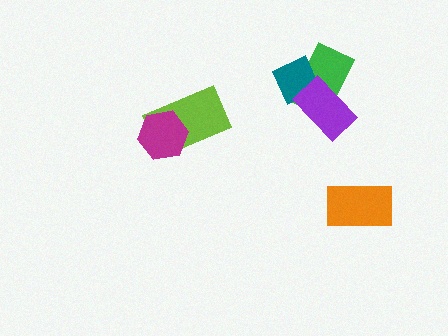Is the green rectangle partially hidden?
Yes, it is partially covered by another shape.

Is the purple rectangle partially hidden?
No, no other shape covers it.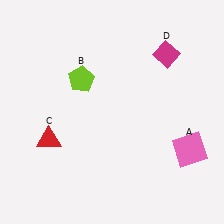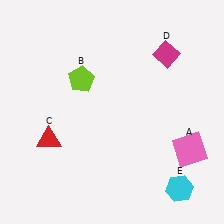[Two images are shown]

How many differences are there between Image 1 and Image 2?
There is 1 difference between the two images.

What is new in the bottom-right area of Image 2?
A cyan hexagon (E) was added in the bottom-right area of Image 2.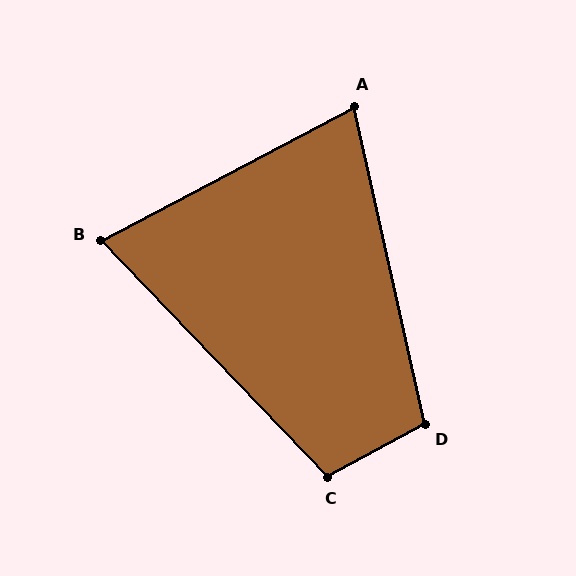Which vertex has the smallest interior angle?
B, at approximately 74 degrees.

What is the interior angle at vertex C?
Approximately 105 degrees (obtuse).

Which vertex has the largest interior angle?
D, at approximately 106 degrees.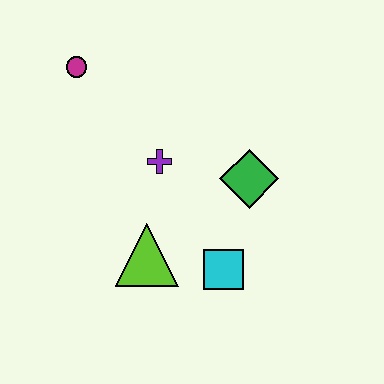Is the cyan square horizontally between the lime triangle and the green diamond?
Yes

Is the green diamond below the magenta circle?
Yes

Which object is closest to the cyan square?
The lime triangle is closest to the cyan square.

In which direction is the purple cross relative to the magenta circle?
The purple cross is below the magenta circle.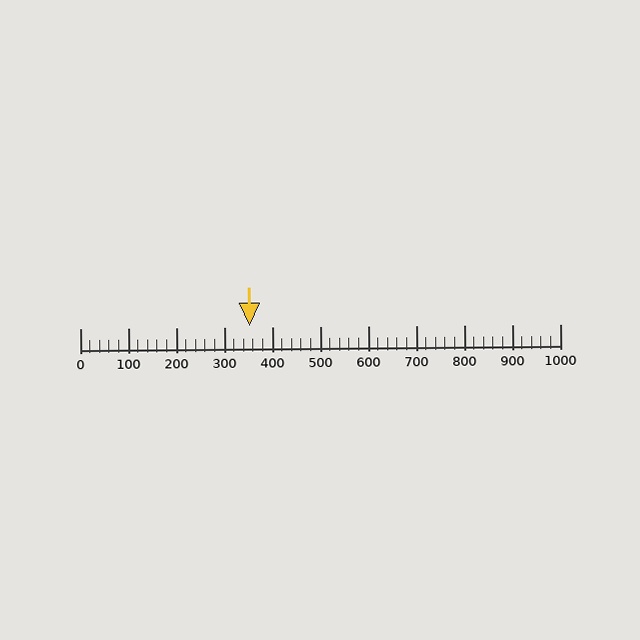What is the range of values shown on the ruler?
The ruler shows values from 0 to 1000.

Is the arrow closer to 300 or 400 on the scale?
The arrow is closer to 400.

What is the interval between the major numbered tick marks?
The major tick marks are spaced 100 units apart.